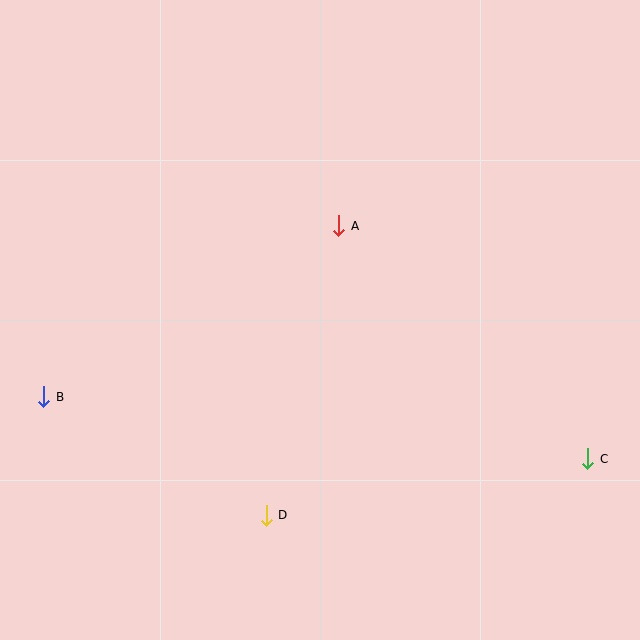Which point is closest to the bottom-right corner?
Point C is closest to the bottom-right corner.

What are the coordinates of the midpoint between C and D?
The midpoint between C and D is at (427, 487).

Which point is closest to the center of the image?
Point A at (339, 226) is closest to the center.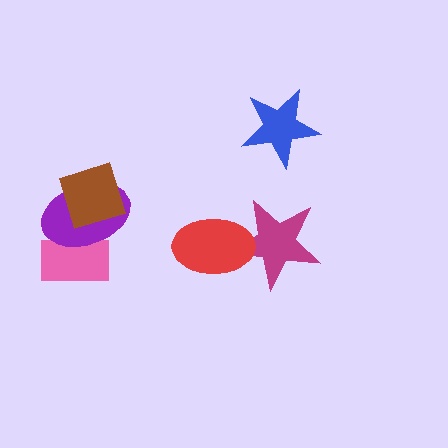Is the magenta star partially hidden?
Yes, it is partially covered by another shape.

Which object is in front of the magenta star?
The red ellipse is in front of the magenta star.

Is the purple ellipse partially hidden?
Yes, it is partially covered by another shape.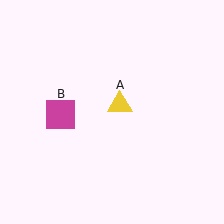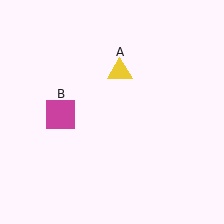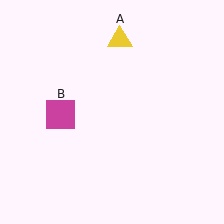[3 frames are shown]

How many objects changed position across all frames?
1 object changed position: yellow triangle (object A).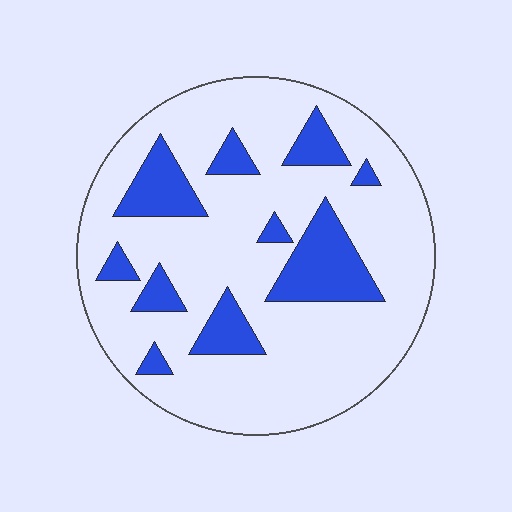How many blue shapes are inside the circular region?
10.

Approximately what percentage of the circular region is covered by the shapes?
Approximately 20%.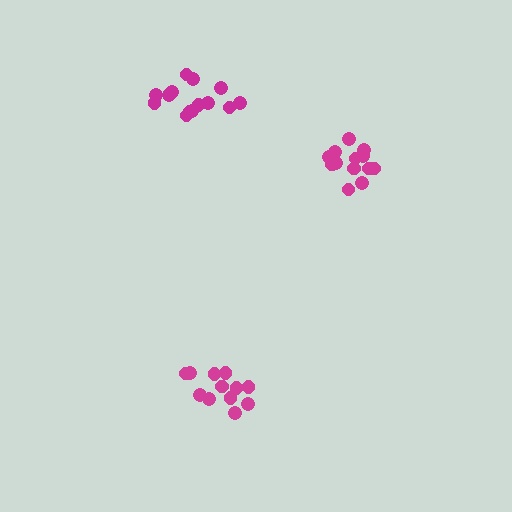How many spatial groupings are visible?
There are 3 spatial groupings.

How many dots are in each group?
Group 1: 14 dots, Group 2: 12 dots, Group 3: 13 dots (39 total).